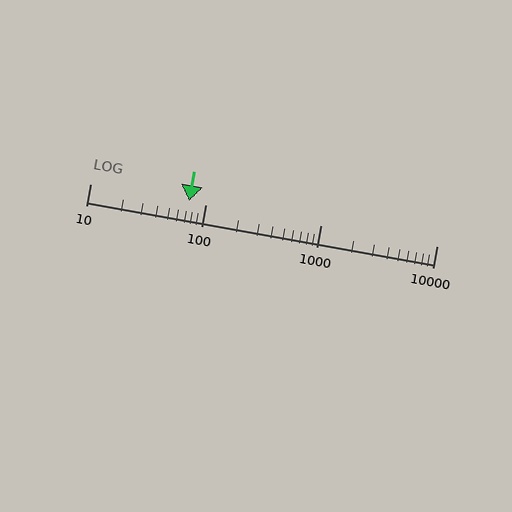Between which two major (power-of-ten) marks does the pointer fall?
The pointer is between 10 and 100.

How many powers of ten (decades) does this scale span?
The scale spans 3 decades, from 10 to 10000.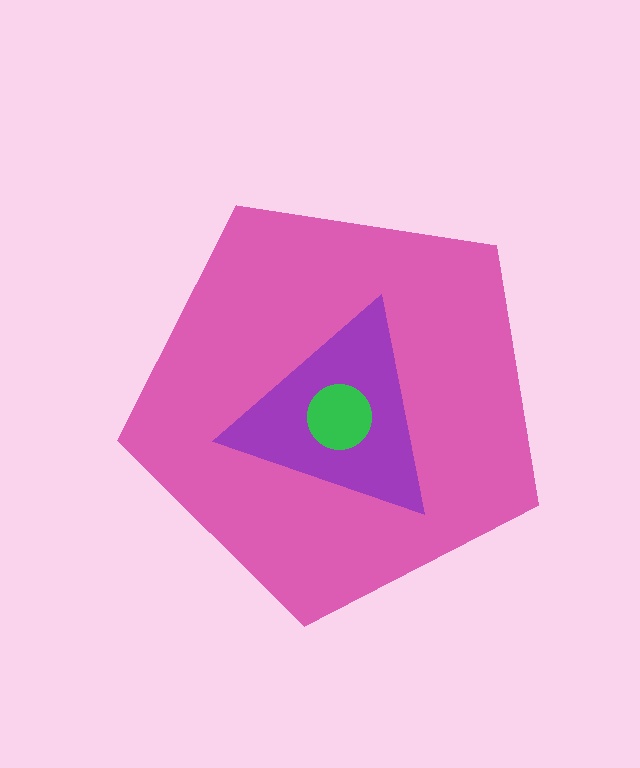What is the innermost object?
The green circle.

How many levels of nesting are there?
3.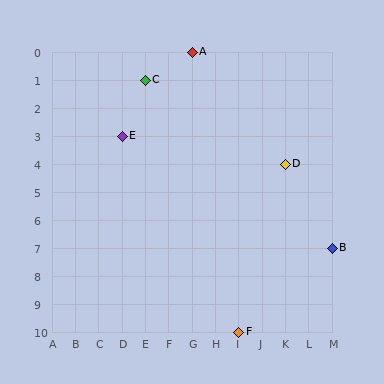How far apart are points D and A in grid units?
Points D and A are 4 columns and 4 rows apart (about 5.7 grid units diagonally).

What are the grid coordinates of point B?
Point B is at grid coordinates (M, 7).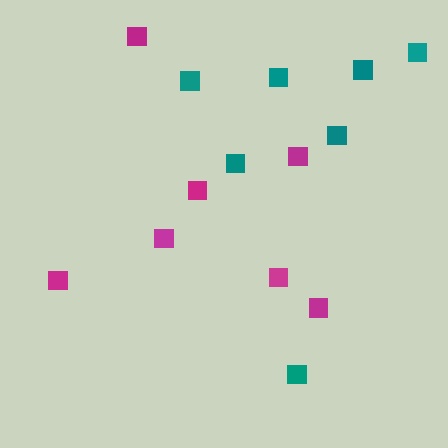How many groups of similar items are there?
There are 2 groups: one group of teal squares (7) and one group of magenta squares (7).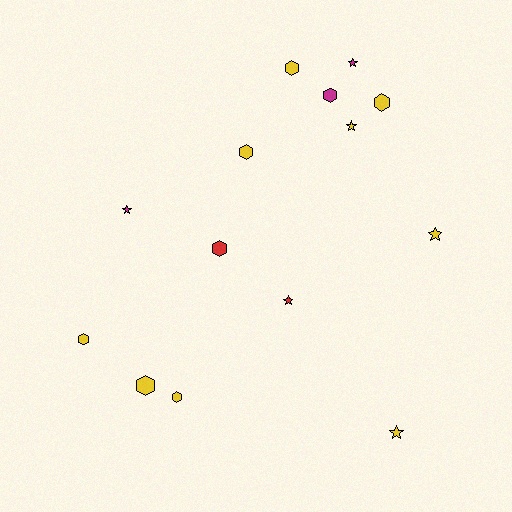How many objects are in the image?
There are 14 objects.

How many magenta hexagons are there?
There is 1 magenta hexagon.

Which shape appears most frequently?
Hexagon, with 8 objects.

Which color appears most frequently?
Yellow, with 9 objects.